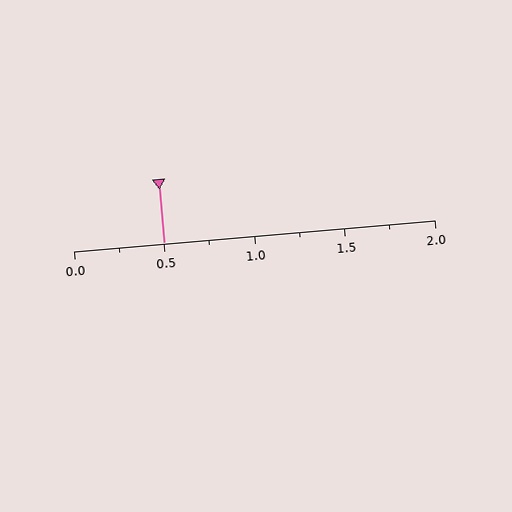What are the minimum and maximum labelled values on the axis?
The axis runs from 0.0 to 2.0.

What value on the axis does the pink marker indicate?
The marker indicates approximately 0.5.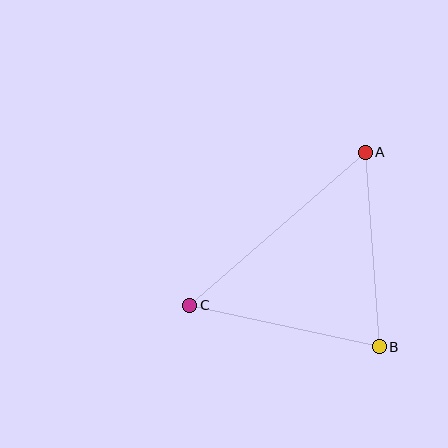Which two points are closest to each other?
Points B and C are closest to each other.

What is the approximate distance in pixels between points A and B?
The distance between A and B is approximately 195 pixels.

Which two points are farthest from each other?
Points A and C are farthest from each other.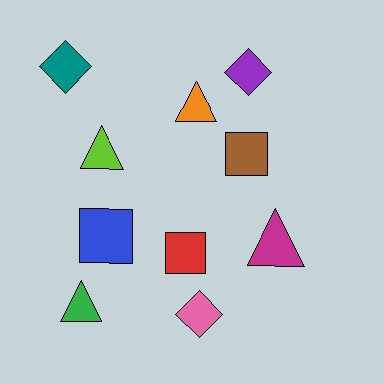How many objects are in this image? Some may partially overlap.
There are 10 objects.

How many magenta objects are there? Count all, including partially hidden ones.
There is 1 magenta object.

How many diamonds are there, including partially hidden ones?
There are 3 diamonds.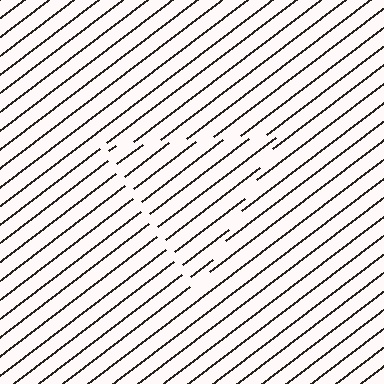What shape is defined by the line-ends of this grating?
An illusory triangle. The interior of the shape contains the same grating, shifted by half a period — the contour is defined by the phase discontinuity where line-ends from the inner and outer gratings abut.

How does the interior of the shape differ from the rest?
The interior of the shape contains the same grating, shifted by half a period — the contour is defined by the phase discontinuity where line-ends from the inner and outer gratings abut.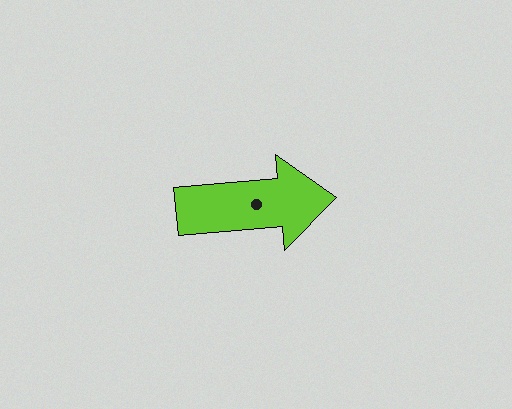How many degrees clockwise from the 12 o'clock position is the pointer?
Approximately 85 degrees.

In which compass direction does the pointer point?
East.